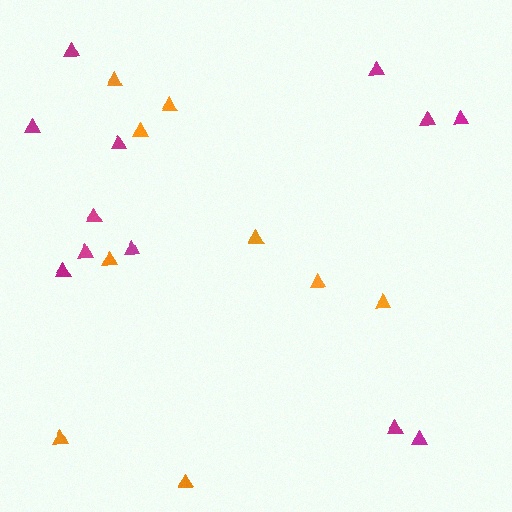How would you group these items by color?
There are 2 groups: one group of magenta triangles (12) and one group of orange triangles (9).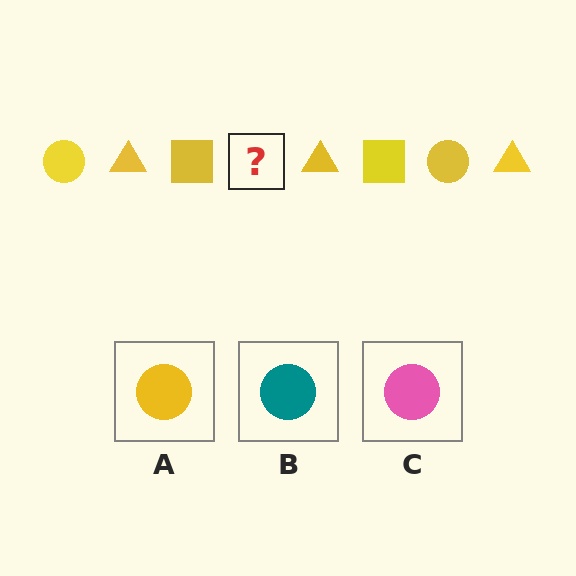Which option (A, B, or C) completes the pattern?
A.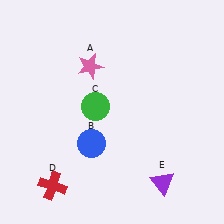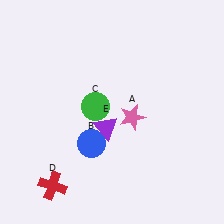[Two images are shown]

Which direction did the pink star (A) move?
The pink star (A) moved down.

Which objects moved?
The objects that moved are: the pink star (A), the purple triangle (E).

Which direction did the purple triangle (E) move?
The purple triangle (E) moved left.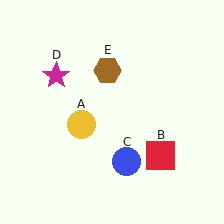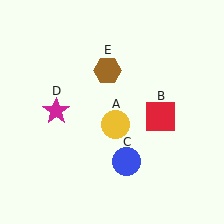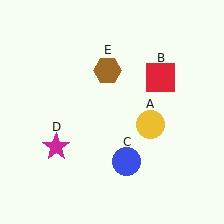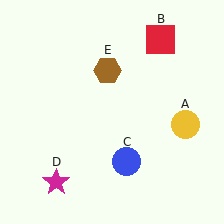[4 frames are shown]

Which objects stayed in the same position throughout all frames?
Blue circle (object C) and brown hexagon (object E) remained stationary.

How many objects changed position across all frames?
3 objects changed position: yellow circle (object A), red square (object B), magenta star (object D).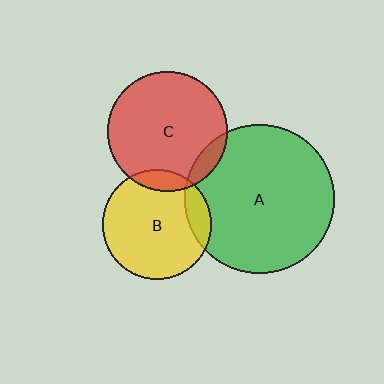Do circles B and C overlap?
Yes.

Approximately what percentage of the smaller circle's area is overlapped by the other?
Approximately 10%.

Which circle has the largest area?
Circle A (green).